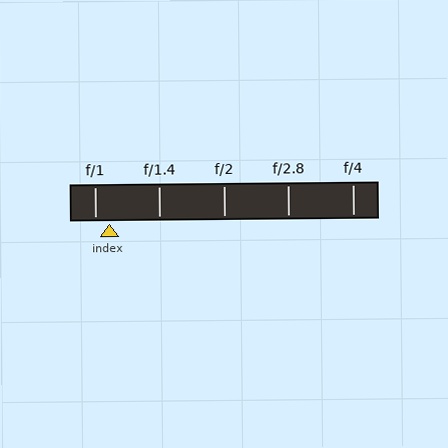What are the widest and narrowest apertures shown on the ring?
The widest aperture shown is f/1 and the narrowest is f/4.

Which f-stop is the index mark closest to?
The index mark is closest to f/1.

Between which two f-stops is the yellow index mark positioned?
The index mark is between f/1 and f/1.4.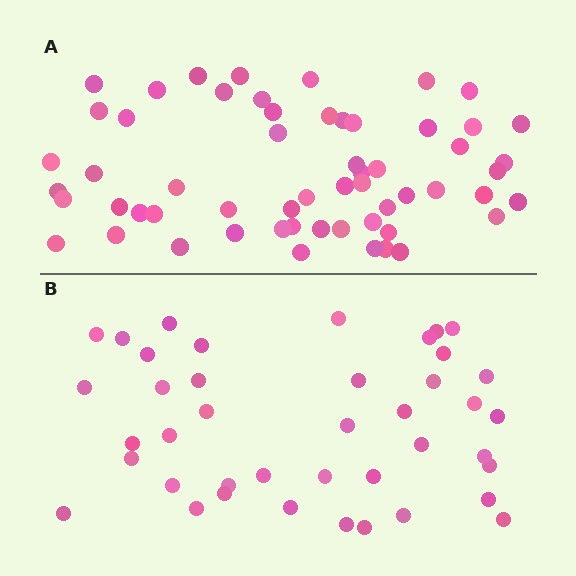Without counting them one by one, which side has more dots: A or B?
Region A (the top region) has more dots.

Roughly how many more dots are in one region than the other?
Region A has approximately 15 more dots than region B.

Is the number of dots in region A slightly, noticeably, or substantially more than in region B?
Region A has noticeably more, but not dramatically so. The ratio is roughly 1.4 to 1.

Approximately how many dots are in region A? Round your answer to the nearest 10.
About 60 dots. (The exact count is 58, which rounds to 60.)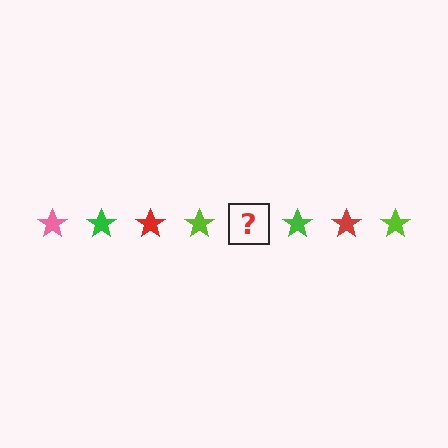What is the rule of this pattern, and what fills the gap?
The rule is that the pattern cycles through pink, green, red, lime stars. The gap should be filled with a pink star.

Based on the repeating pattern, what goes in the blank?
The blank should be a pink star.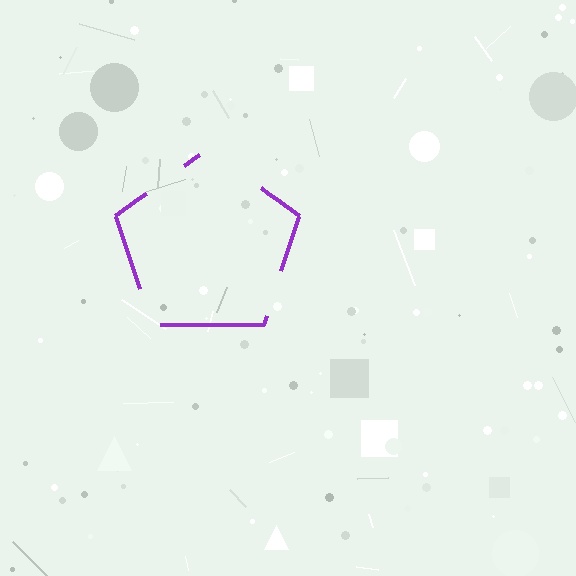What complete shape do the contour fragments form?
The contour fragments form a pentagon.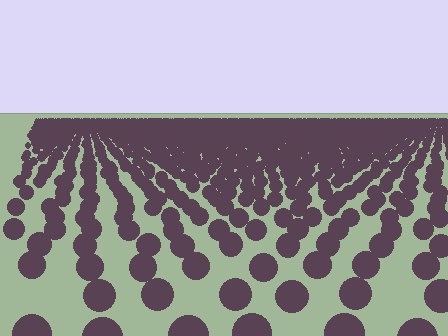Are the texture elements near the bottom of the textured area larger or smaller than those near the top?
Larger. Near the bottom, elements are closer to the viewer and appear at a bigger on-screen size.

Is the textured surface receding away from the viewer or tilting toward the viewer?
The surface is receding away from the viewer. Texture elements get smaller and denser toward the top.